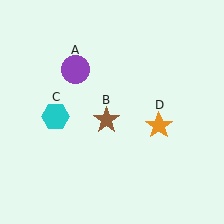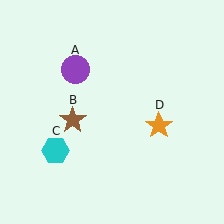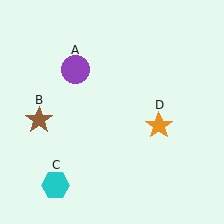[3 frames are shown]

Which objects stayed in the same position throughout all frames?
Purple circle (object A) and orange star (object D) remained stationary.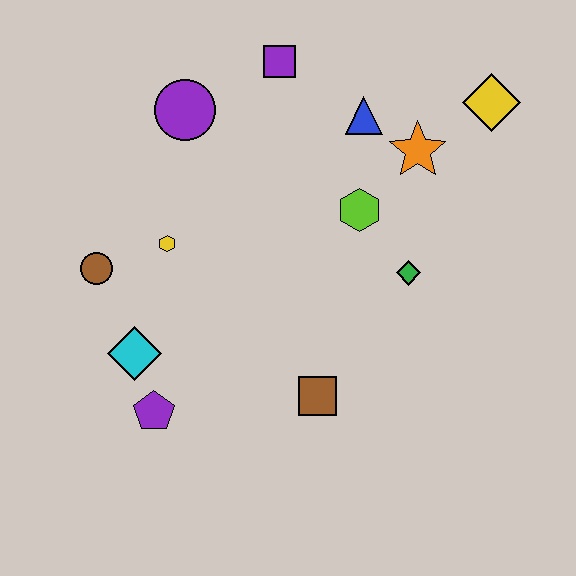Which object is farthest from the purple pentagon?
The yellow diamond is farthest from the purple pentagon.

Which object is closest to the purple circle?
The purple square is closest to the purple circle.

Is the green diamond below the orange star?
Yes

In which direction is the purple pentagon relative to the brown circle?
The purple pentagon is below the brown circle.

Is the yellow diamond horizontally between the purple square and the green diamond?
No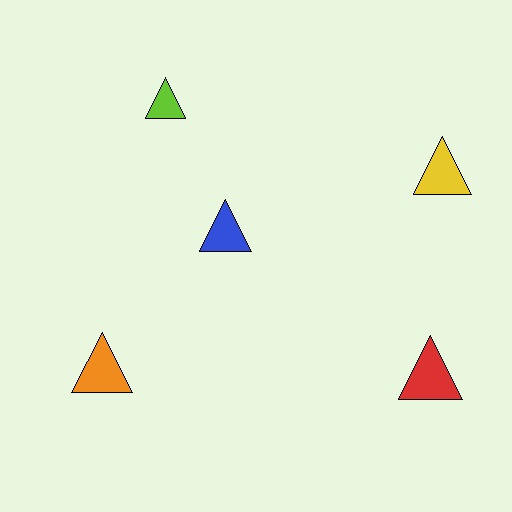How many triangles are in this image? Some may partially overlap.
There are 5 triangles.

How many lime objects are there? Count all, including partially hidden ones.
There is 1 lime object.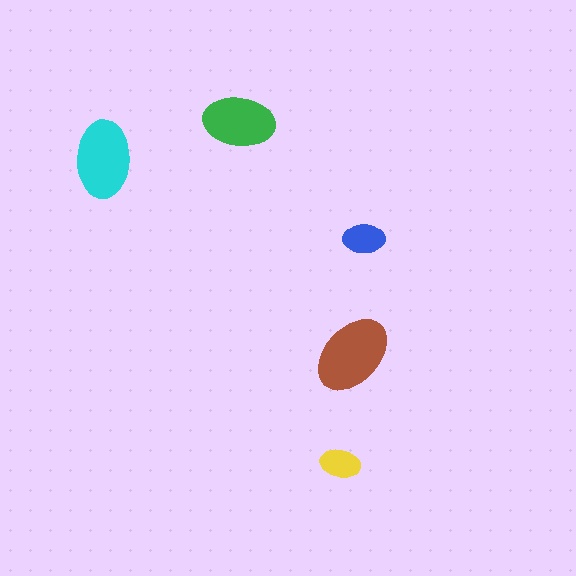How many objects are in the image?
There are 5 objects in the image.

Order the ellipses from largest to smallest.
the brown one, the cyan one, the green one, the blue one, the yellow one.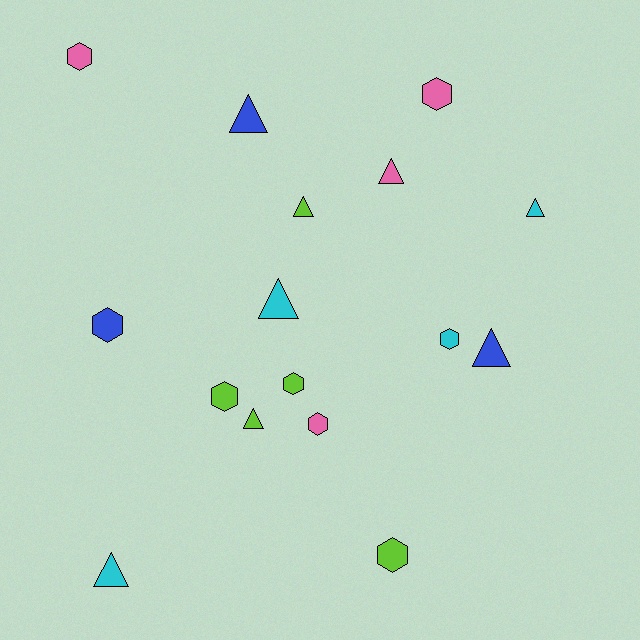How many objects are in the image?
There are 16 objects.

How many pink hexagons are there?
There are 3 pink hexagons.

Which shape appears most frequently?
Hexagon, with 8 objects.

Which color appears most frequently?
Lime, with 5 objects.